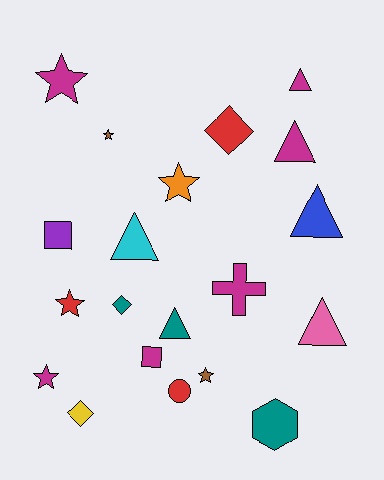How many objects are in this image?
There are 20 objects.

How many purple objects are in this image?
There is 1 purple object.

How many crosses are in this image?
There is 1 cross.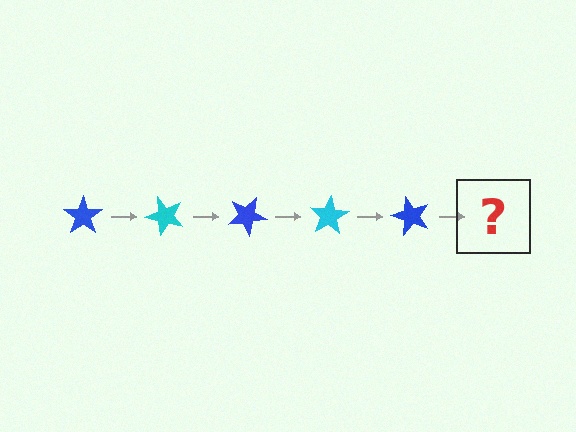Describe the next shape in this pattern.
It should be a cyan star, rotated 250 degrees from the start.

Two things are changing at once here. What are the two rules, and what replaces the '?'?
The two rules are that it rotates 50 degrees each step and the color cycles through blue and cyan. The '?' should be a cyan star, rotated 250 degrees from the start.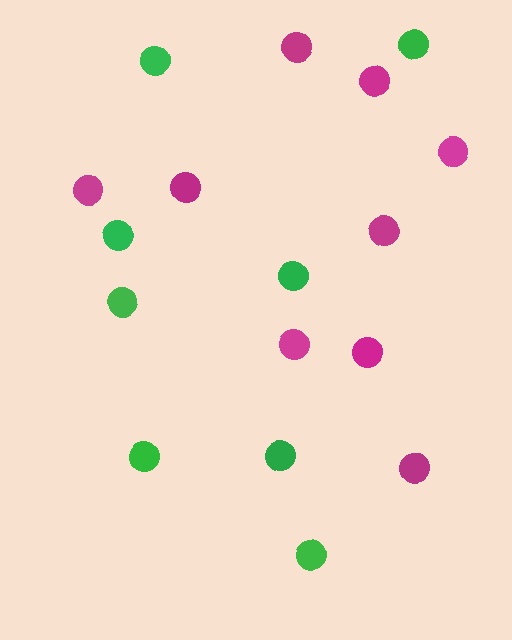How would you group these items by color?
There are 2 groups: one group of green circles (8) and one group of magenta circles (9).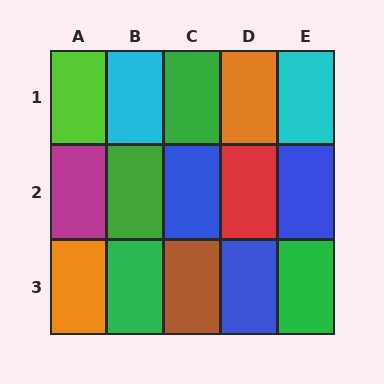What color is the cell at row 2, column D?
Red.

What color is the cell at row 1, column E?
Cyan.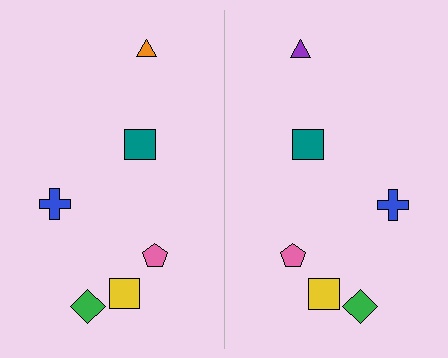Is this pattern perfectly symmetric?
No, the pattern is not perfectly symmetric. The purple triangle on the right side breaks the symmetry — its mirror counterpart is orange.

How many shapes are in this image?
There are 12 shapes in this image.